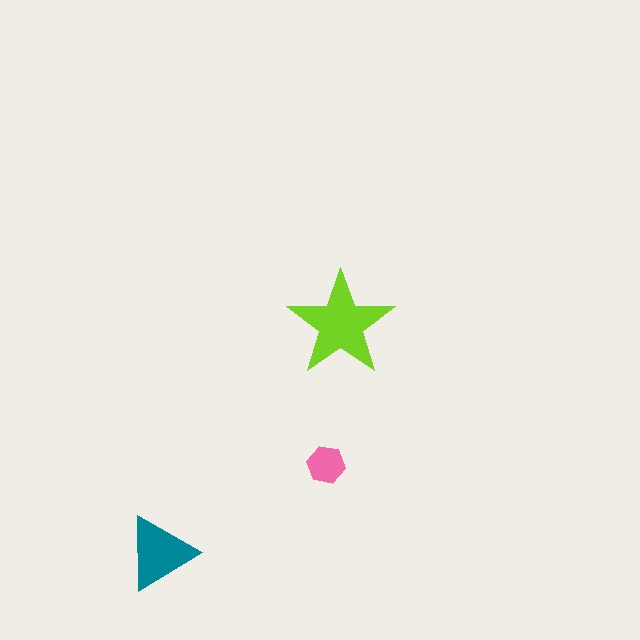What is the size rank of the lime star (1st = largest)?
1st.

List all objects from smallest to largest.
The pink hexagon, the teal triangle, the lime star.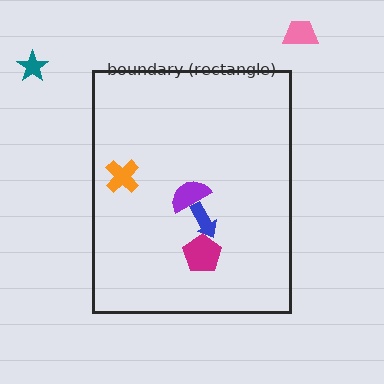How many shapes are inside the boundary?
4 inside, 2 outside.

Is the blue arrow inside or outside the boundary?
Inside.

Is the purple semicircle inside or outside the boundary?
Inside.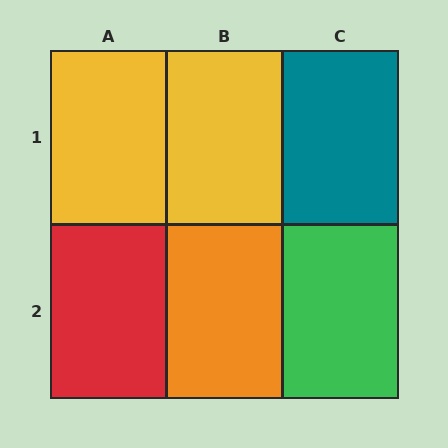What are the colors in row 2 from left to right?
Red, orange, green.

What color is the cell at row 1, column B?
Yellow.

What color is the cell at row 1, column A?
Yellow.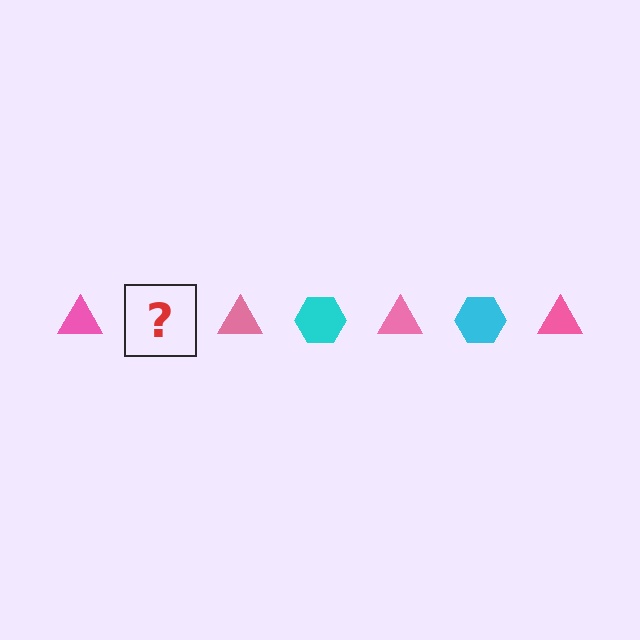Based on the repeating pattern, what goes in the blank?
The blank should be a cyan hexagon.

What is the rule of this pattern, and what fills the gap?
The rule is that the pattern alternates between pink triangle and cyan hexagon. The gap should be filled with a cyan hexagon.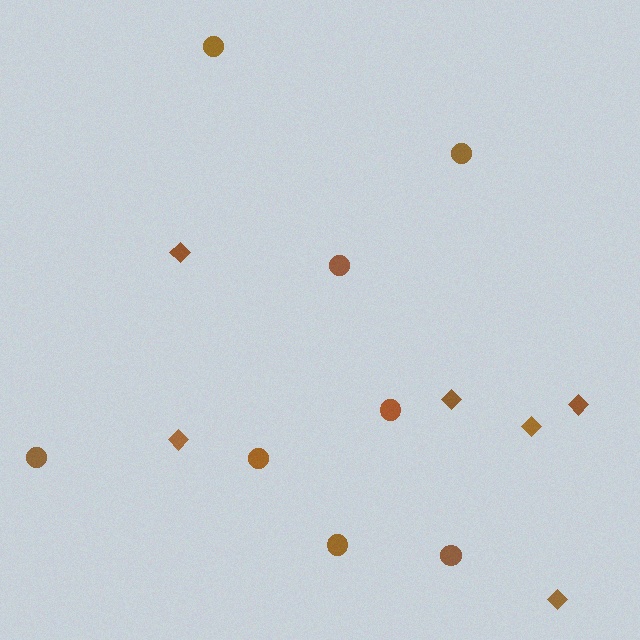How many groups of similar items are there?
There are 2 groups: one group of circles (8) and one group of diamonds (6).